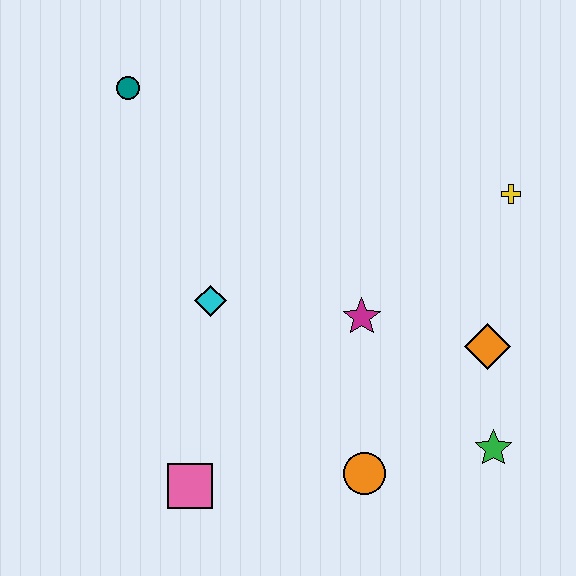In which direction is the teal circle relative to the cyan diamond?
The teal circle is above the cyan diamond.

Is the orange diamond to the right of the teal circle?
Yes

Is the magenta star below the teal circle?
Yes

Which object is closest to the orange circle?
The green star is closest to the orange circle.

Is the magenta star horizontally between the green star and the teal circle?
Yes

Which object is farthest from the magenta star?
The teal circle is farthest from the magenta star.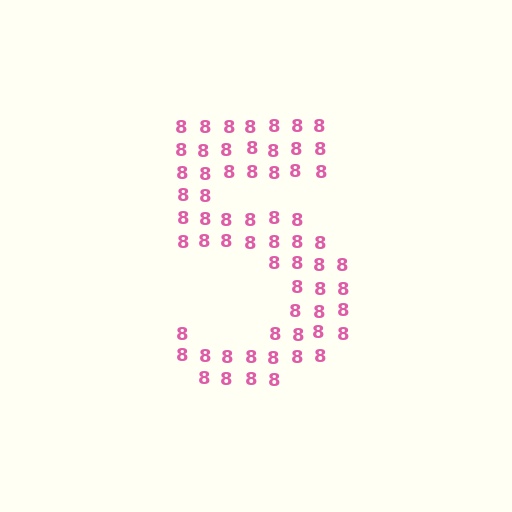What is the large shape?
The large shape is the digit 5.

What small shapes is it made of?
It is made of small digit 8's.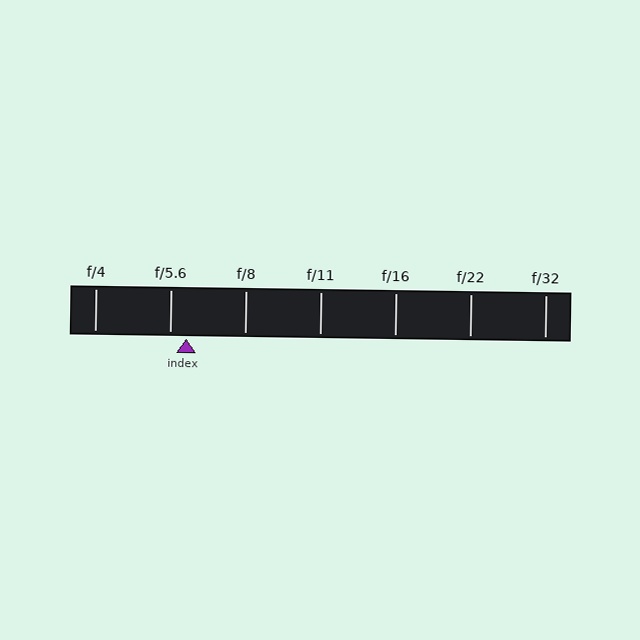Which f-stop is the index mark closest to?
The index mark is closest to f/5.6.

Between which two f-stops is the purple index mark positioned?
The index mark is between f/5.6 and f/8.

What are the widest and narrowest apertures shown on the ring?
The widest aperture shown is f/4 and the narrowest is f/32.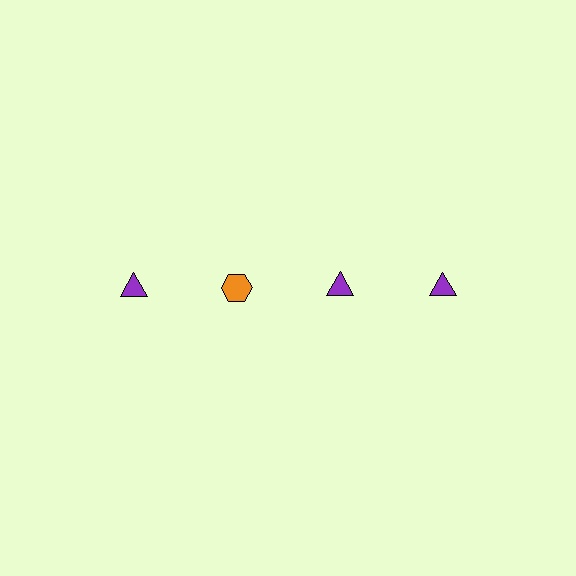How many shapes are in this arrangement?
There are 4 shapes arranged in a grid pattern.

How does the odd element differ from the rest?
It differs in both color (orange instead of purple) and shape (hexagon instead of triangle).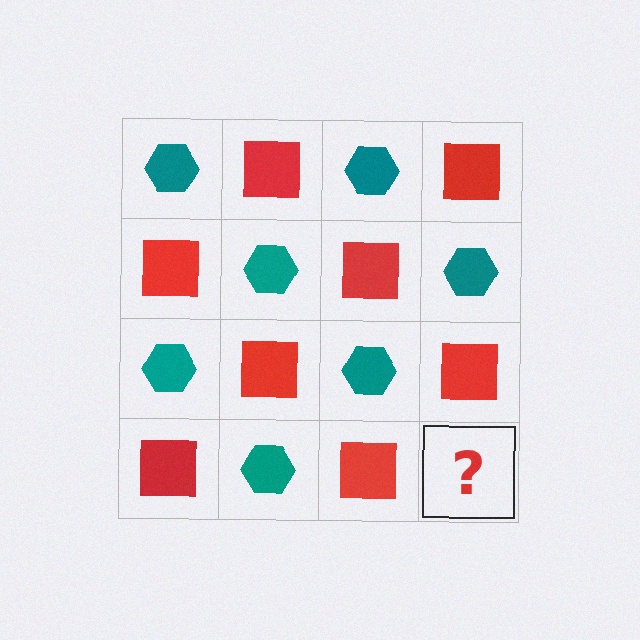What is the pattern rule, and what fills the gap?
The rule is that it alternates teal hexagon and red square in a checkerboard pattern. The gap should be filled with a teal hexagon.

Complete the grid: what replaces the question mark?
The question mark should be replaced with a teal hexagon.